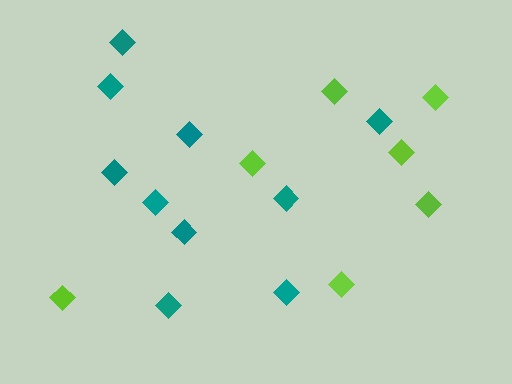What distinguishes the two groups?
There are 2 groups: one group of lime diamonds (7) and one group of teal diamonds (10).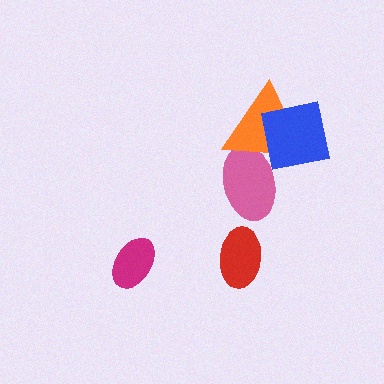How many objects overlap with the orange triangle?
2 objects overlap with the orange triangle.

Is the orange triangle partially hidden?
Yes, it is partially covered by another shape.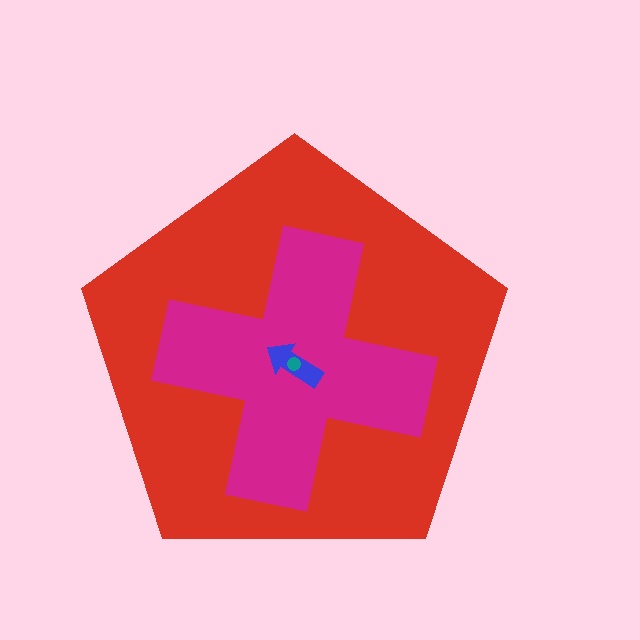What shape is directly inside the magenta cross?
The blue arrow.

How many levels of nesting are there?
4.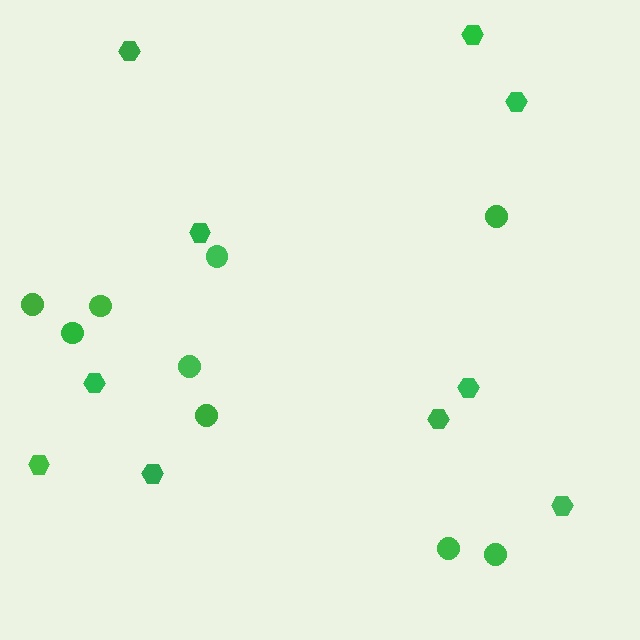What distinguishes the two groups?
There are 2 groups: one group of circles (9) and one group of hexagons (10).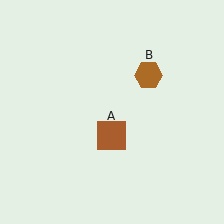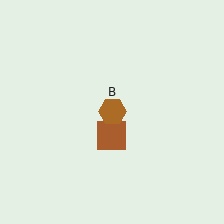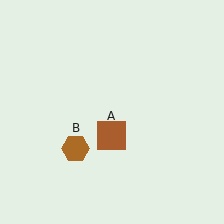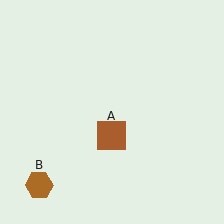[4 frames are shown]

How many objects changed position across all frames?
1 object changed position: brown hexagon (object B).